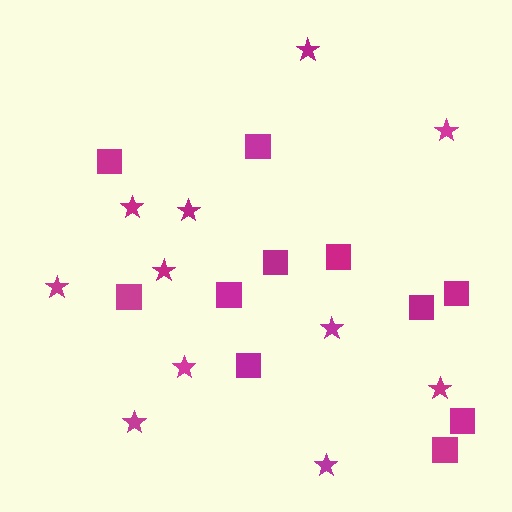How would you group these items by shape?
There are 2 groups: one group of stars (11) and one group of squares (11).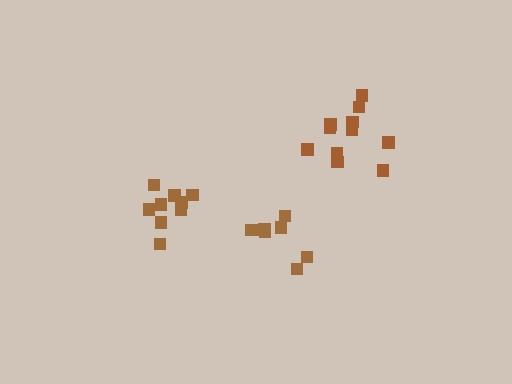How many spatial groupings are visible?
There are 3 spatial groupings.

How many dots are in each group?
Group 1: 9 dots, Group 2: 11 dots, Group 3: 7 dots (27 total).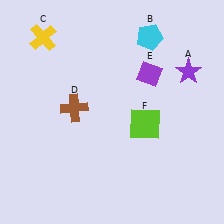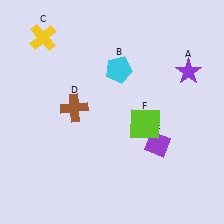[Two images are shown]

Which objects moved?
The objects that moved are: the cyan pentagon (B), the purple diamond (E).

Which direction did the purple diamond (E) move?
The purple diamond (E) moved down.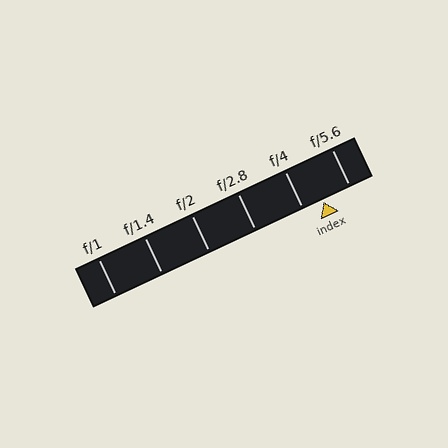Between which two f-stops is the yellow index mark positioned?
The index mark is between f/4 and f/5.6.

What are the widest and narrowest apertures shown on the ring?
The widest aperture shown is f/1 and the narrowest is f/5.6.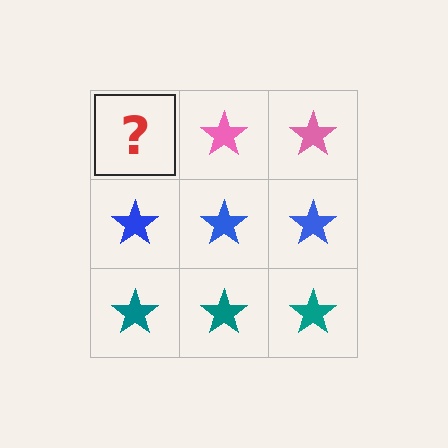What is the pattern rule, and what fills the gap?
The rule is that each row has a consistent color. The gap should be filled with a pink star.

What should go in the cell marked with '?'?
The missing cell should contain a pink star.